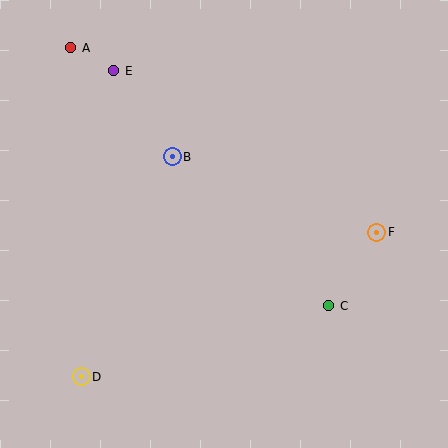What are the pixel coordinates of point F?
Point F is at (377, 232).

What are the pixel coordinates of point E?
Point E is at (114, 71).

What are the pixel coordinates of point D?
Point D is at (81, 377).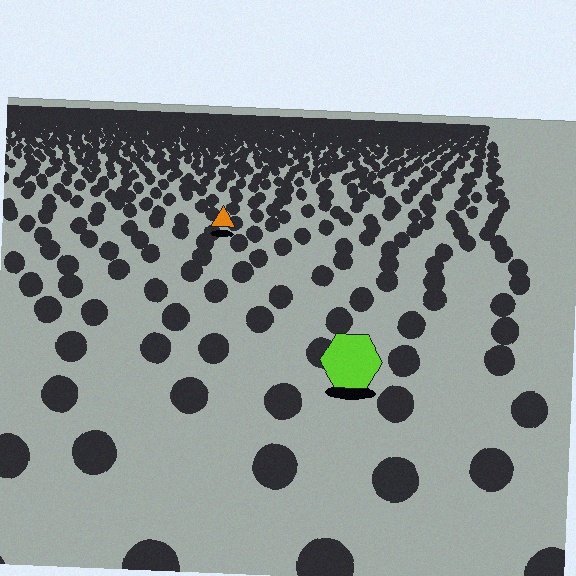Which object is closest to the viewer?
The lime hexagon is closest. The texture marks near it are larger and more spread out.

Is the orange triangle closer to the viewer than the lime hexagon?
No. The lime hexagon is closer — you can tell from the texture gradient: the ground texture is coarser near it.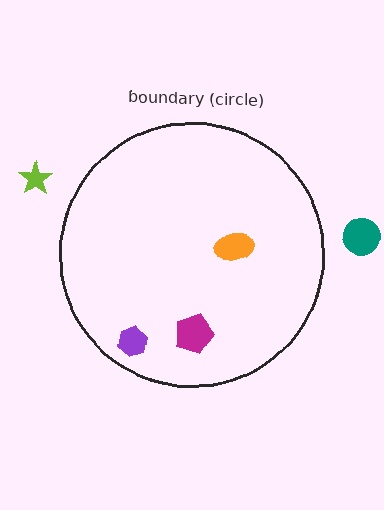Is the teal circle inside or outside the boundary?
Outside.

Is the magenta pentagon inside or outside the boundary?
Inside.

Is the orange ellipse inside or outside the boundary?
Inside.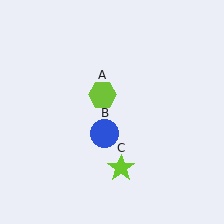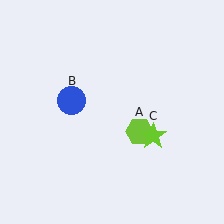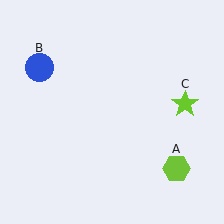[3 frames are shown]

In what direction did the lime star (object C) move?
The lime star (object C) moved up and to the right.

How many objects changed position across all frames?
3 objects changed position: lime hexagon (object A), blue circle (object B), lime star (object C).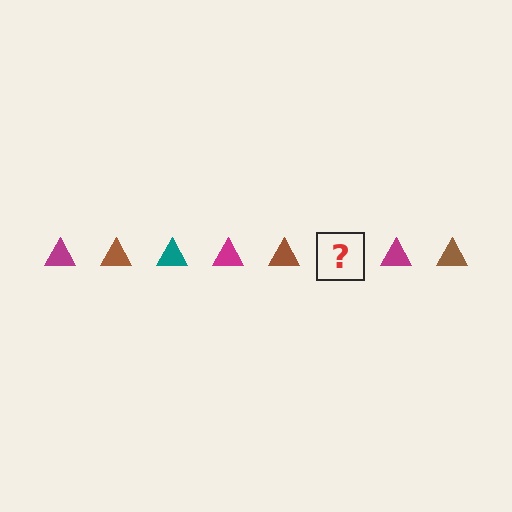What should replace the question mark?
The question mark should be replaced with a teal triangle.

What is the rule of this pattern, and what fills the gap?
The rule is that the pattern cycles through magenta, brown, teal triangles. The gap should be filled with a teal triangle.